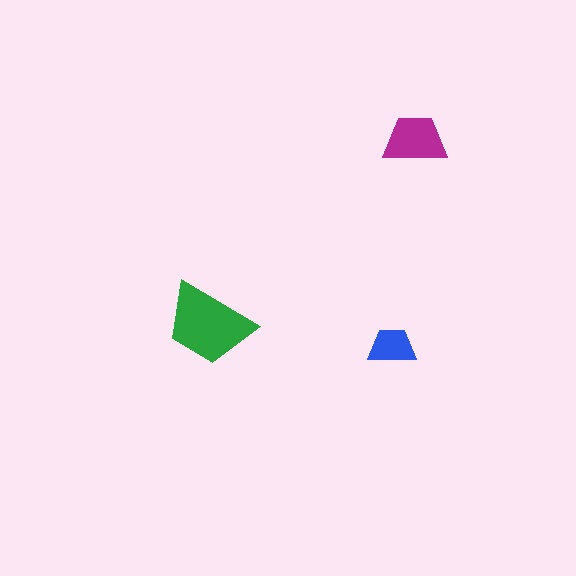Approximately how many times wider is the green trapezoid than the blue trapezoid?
About 2 times wider.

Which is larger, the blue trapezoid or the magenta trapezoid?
The magenta one.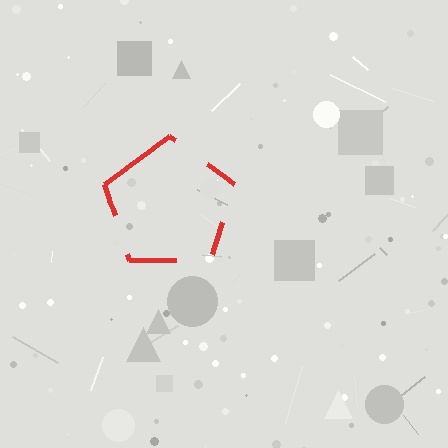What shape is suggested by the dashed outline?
The dashed outline suggests a pentagon.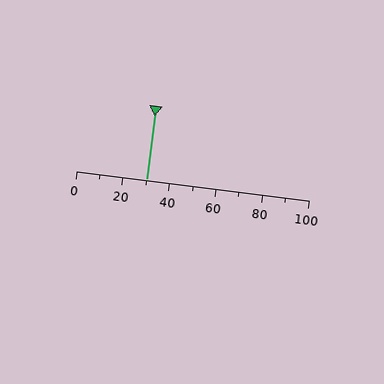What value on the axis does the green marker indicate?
The marker indicates approximately 30.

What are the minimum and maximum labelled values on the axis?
The axis runs from 0 to 100.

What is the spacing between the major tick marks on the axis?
The major ticks are spaced 20 apart.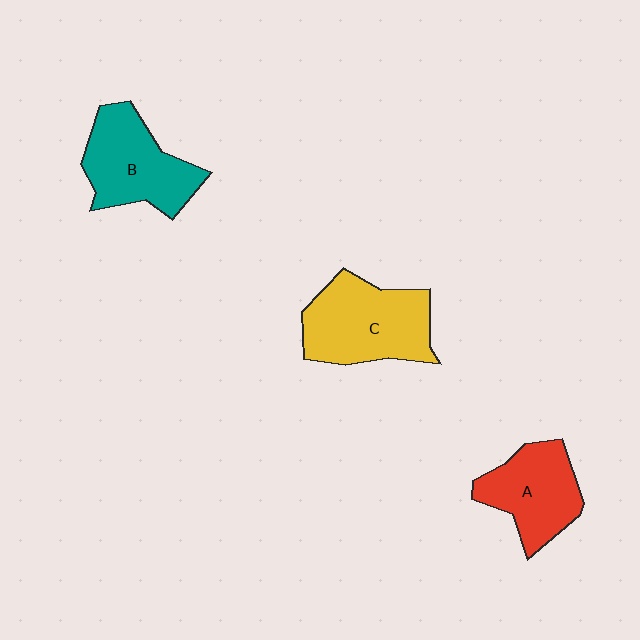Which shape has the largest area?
Shape C (yellow).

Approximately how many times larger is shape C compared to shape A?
Approximately 1.3 times.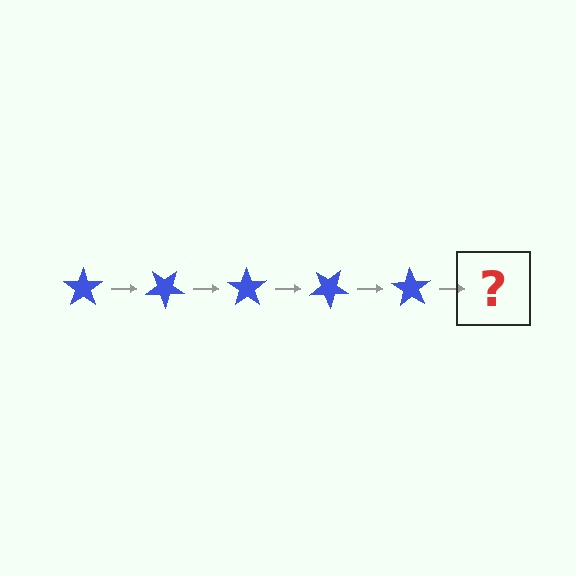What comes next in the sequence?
The next element should be a blue star rotated 175 degrees.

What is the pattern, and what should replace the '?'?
The pattern is that the star rotates 35 degrees each step. The '?' should be a blue star rotated 175 degrees.